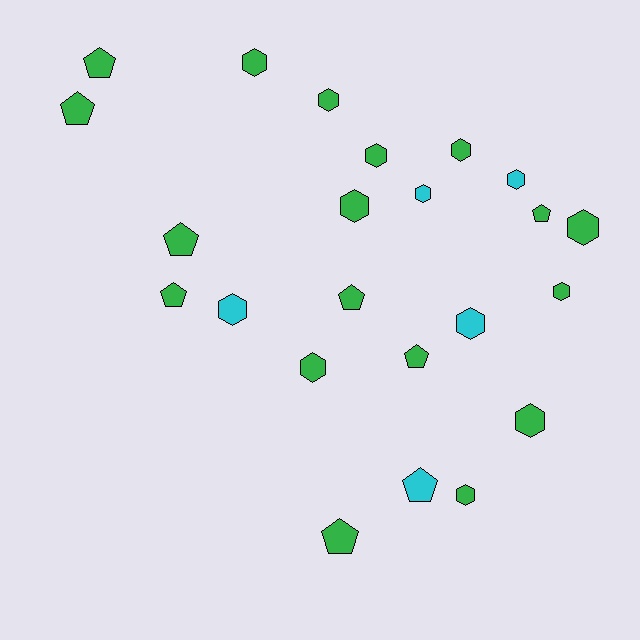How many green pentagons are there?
There are 8 green pentagons.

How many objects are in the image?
There are 23 objects.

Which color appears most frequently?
Green, with 18 objects.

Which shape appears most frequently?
Hexagon, with 14 objects.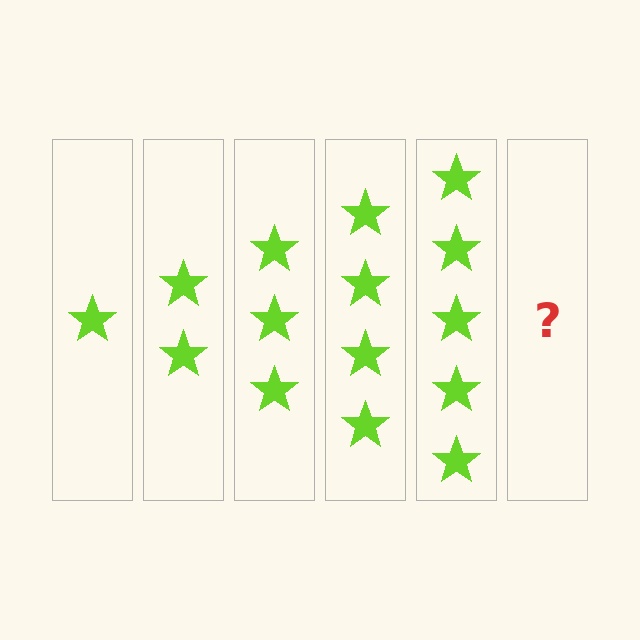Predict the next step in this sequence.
The next step is 6 stars.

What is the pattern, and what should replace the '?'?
The pattern is that each step adds one more star. The '?' should be 6 stars.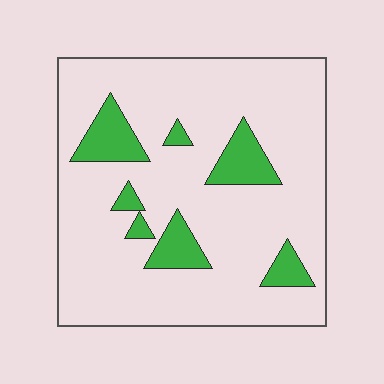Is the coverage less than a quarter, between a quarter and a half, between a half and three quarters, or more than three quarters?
Less than a quarter.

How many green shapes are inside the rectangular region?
7.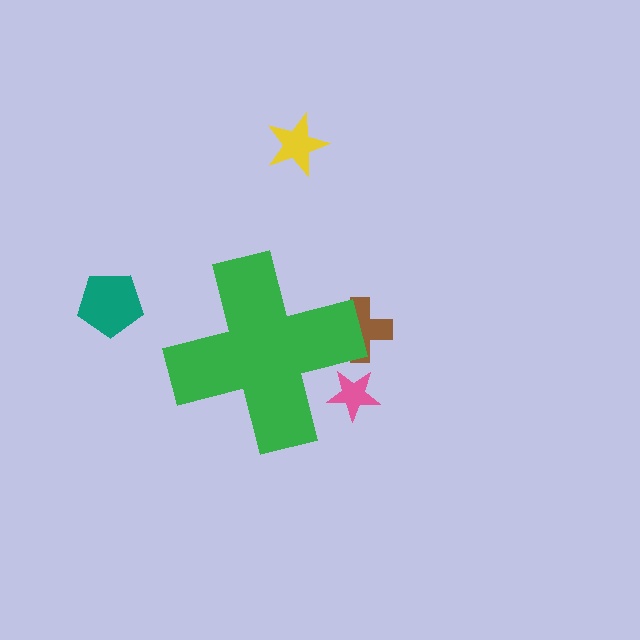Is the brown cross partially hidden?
Yes, the brown cross is partially hidden behind the green cross.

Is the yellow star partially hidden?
No, the yellow star is fully visible.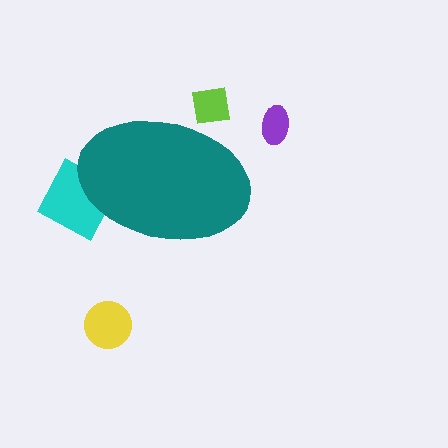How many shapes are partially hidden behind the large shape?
2 shapes are partially hidden.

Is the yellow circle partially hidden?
No, the yellow circle is fully visible.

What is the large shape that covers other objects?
A teal ellipse.